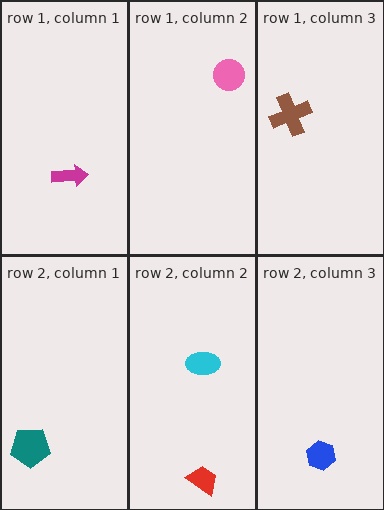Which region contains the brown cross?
The row 1, column 3 region.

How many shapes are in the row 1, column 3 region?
1.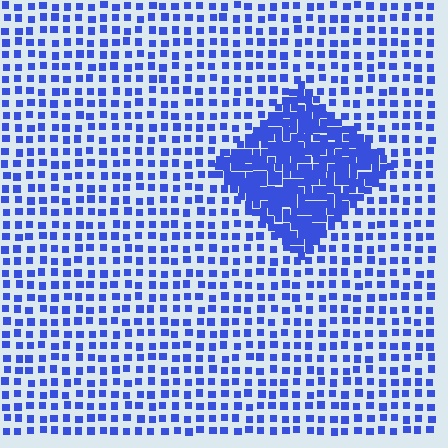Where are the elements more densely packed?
The elements are more densely packed inside the diamond boundary.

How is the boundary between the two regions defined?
The boundary is defined by a change in element density (approximately 2.7x ratio). All elements are the same color, size, and shape.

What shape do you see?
I see a diamond.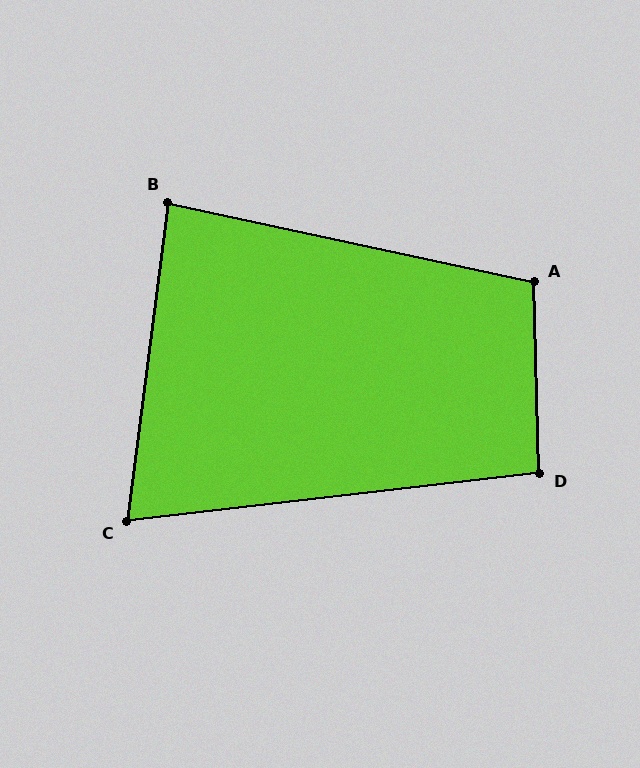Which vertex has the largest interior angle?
A, at approximately 104 degrees.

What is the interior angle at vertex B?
Approximately 85 degrees (approximately right).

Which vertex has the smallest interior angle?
C, at approximately 76 degrees.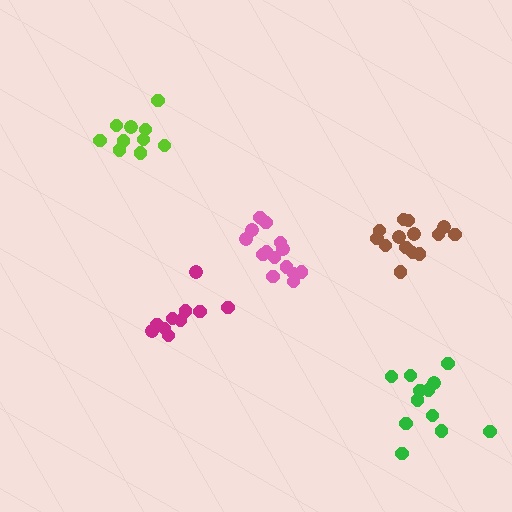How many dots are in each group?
Group 1: 14 dots, Group 2: 10 dots, Group 3: 12 dots, Group 4: 14 dots, Group 5: 10 dots (60 total).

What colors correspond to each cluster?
The clusters are colored: pink, magenta, green, brown, lime.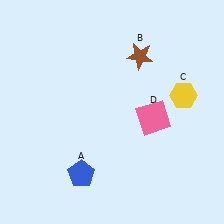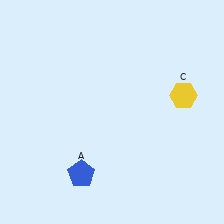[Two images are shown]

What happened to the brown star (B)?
The brown star (B) was removed in Image 2. It was in the top-right area of Image 1.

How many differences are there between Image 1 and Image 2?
There are 2 differences between the two images.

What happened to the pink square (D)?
The pink square (D) was removed in Image 2. It was in the bottom-right area of Image 1.